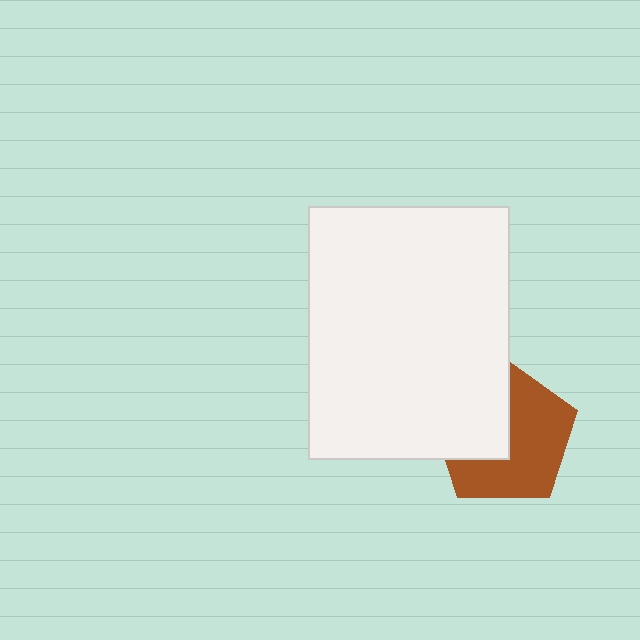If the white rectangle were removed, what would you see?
You would see the complete brown pentagon.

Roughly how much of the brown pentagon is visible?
About half of it is visible (roughly 60%).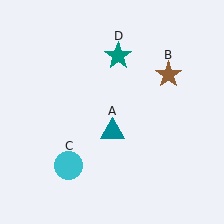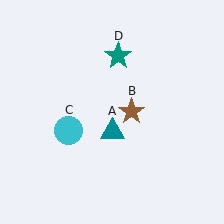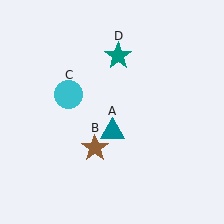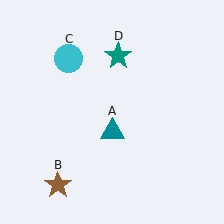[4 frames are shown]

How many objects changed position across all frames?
2 objects changed position: brown star (object B), cyan circle (object C).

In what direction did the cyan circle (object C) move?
The cyan circle (object C) moved up.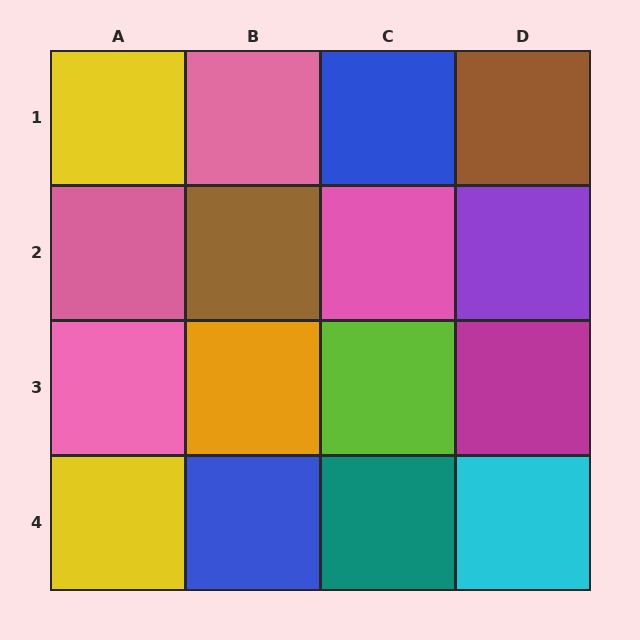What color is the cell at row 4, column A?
Yellow.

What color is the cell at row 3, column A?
Pink.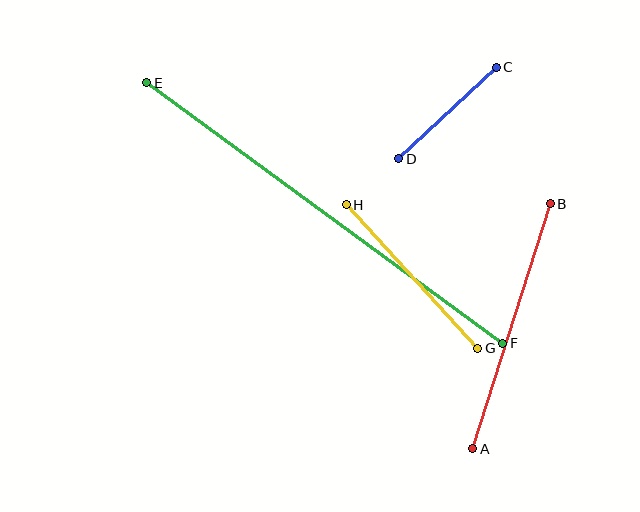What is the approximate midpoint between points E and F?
The midpoint is at approximately (325, 213) pixels.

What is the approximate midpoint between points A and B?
The midpoint is at approximately (511, 326) pixels.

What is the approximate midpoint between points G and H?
The midpoint is at approximately (412, 277) pixels.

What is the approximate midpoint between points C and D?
The midpoint is at approximately (448, 113) pixels.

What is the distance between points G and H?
The distance is approximately 194 pixels.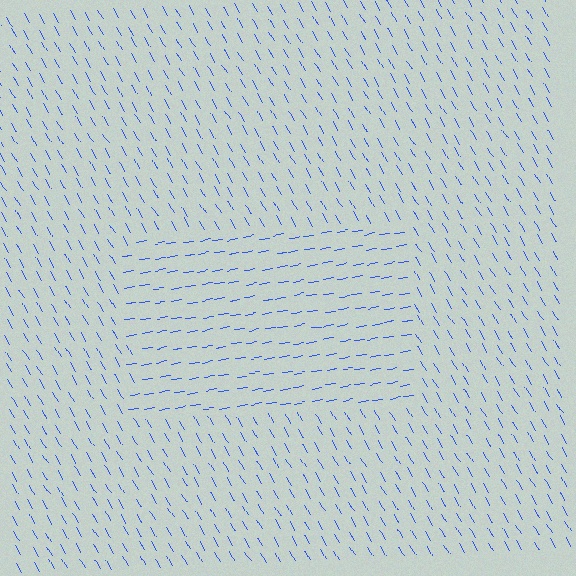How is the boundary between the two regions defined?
The boundary is defined purely by a change in line orientation (approximately 69 degrees difference). All lines are the same color and thickness.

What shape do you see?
I see a rectangle.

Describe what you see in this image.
The image is filled with small blue line segments. A rectangle region in the image has lines oriented differently from the surrounding lines, creating a visible texture boundary.